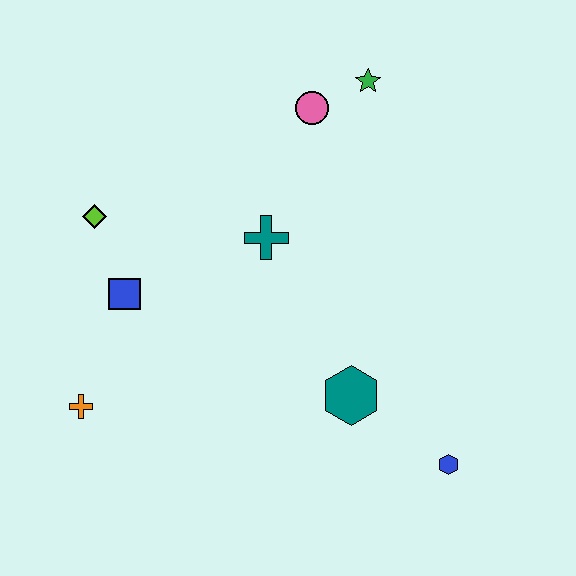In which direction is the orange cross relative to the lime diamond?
The orange cross is below the lime diamond.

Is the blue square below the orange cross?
No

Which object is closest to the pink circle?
The green star is closest to the pink circle.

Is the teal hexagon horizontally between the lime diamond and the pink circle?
No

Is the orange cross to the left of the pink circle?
Yes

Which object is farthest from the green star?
The orange cross is farthest from the green star.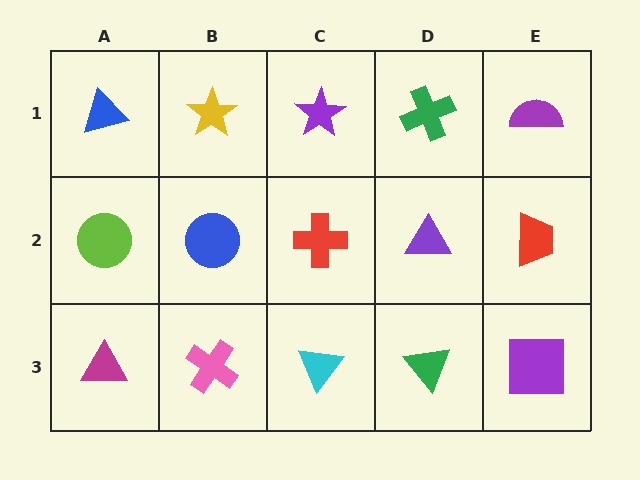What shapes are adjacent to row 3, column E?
A red trapezoid (row 2, column E), a green triangle (row 3, column D).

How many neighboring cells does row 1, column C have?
3.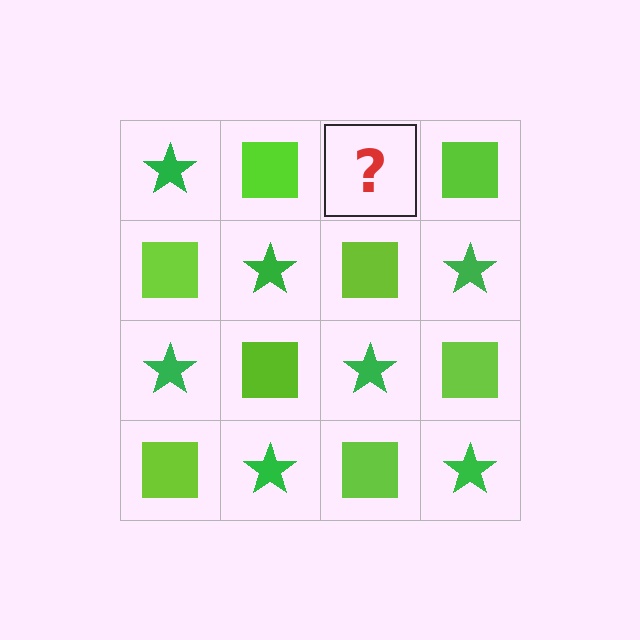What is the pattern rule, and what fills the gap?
The rule is that it alternates green star and lime square in a checkerboard pattern. The gap should be filled with a green star.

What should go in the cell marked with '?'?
The missing cell should contain a green star.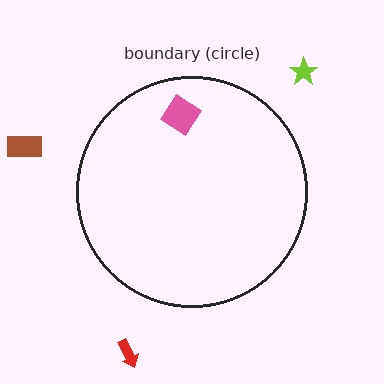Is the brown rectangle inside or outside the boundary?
Outside.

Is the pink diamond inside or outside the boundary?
Inside.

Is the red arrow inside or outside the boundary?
Outside.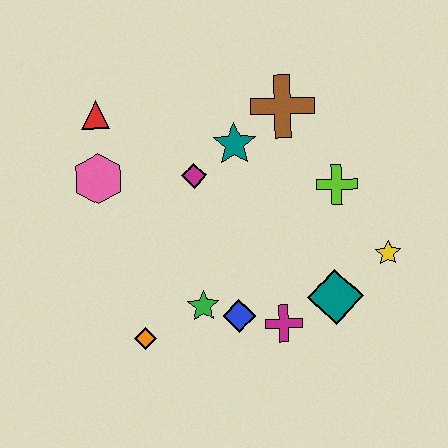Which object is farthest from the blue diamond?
The red triangle is farthest from the blue diamond.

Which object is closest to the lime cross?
The yellow star is closest to the lime cross.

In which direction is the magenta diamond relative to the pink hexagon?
The magenta diamond is to the right of the pink hexagon.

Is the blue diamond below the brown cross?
Yes